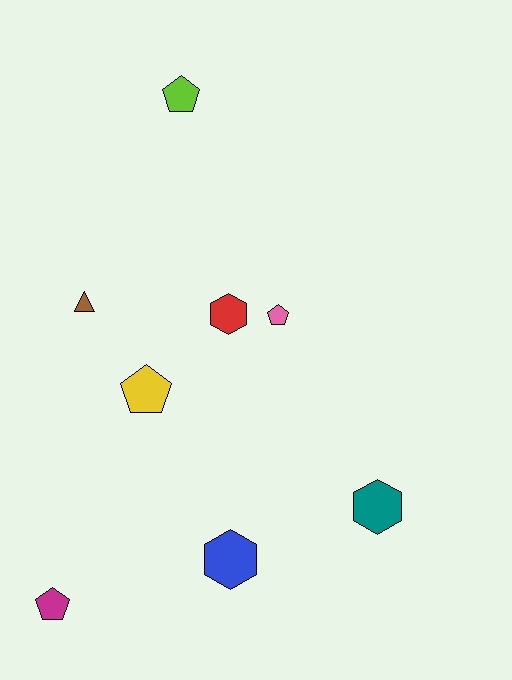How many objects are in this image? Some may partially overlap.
There are 8 objects.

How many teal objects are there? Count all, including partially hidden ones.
There is 1 teal object.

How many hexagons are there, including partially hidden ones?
There are 3 hexagons.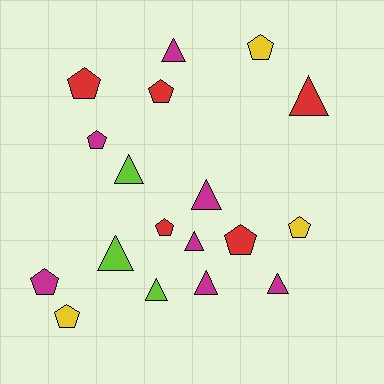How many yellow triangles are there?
There are no yellow triangles.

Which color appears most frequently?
Magenta, with 7 objects.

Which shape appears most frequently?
Pentagon, with 9 objects.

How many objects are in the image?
There are 18 objects.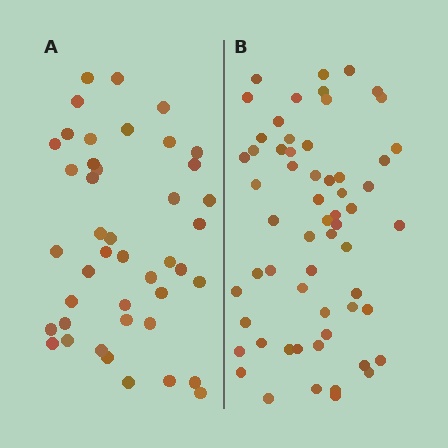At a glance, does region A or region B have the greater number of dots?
Region B (the right region) has more dots.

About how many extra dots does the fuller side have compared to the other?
Region B has approximately 15 more dots than region A.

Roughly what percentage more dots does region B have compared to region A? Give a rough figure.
About 40% more.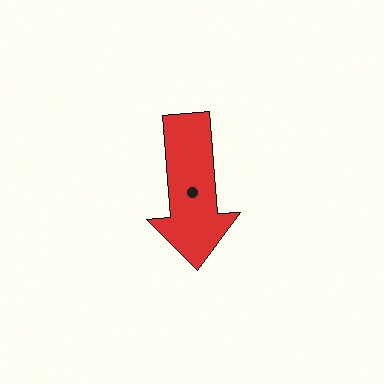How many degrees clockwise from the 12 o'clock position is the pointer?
Approximately 176 degrees.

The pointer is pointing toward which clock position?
Roughly 6 o'clock.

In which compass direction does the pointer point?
South.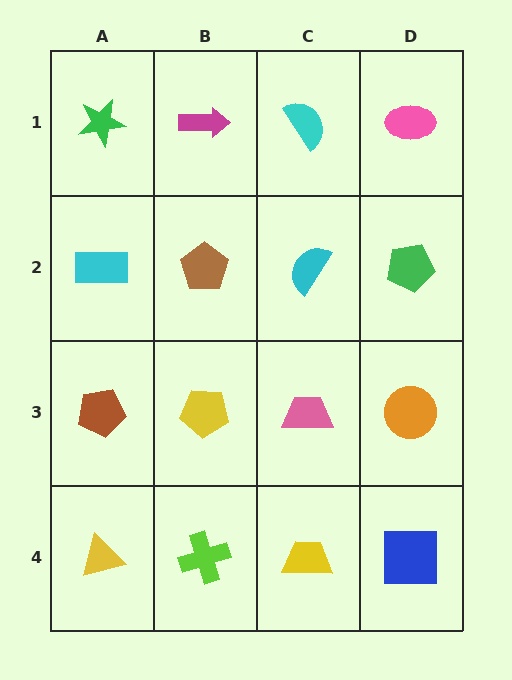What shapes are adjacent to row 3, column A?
A cyan rectangle (row 2, column A), a yellow triangle (row 4, column A), a yellow pentagon (row 3, column B).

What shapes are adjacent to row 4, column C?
A pink trapezoid (row 3, column C), a lime cross (row 4, column B), a blue square (row 4, column D).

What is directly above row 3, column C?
A cyan semicircle.